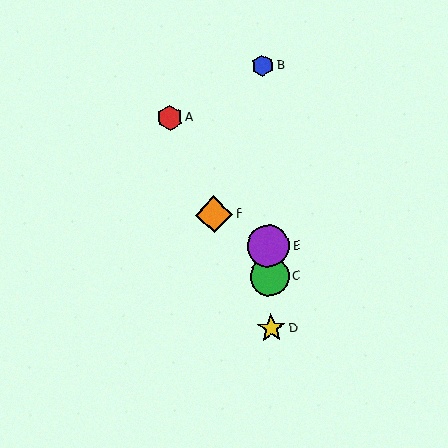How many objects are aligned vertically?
4 objects (B, C, D, E) are aligned vertically.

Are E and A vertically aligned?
No, E is at x≈269 and A is at x≈170.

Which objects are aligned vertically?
Objects B, C, D, E are aligned vertically.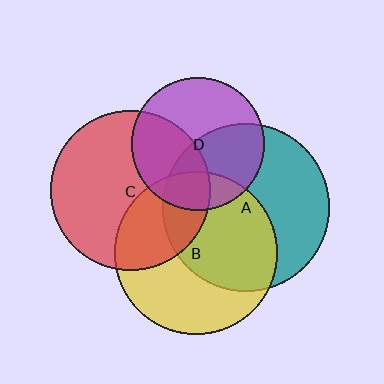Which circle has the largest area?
Circle A (teal).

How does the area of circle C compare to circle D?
Approximately 1.5 times.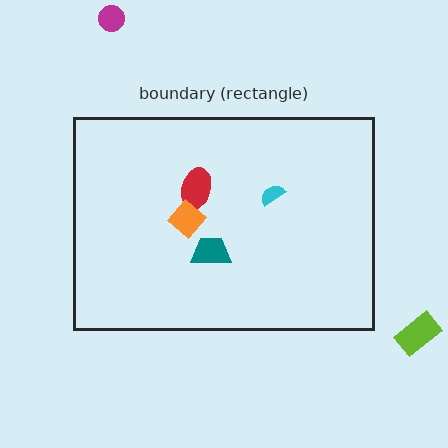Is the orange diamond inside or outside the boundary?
Inside.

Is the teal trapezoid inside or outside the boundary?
Inside.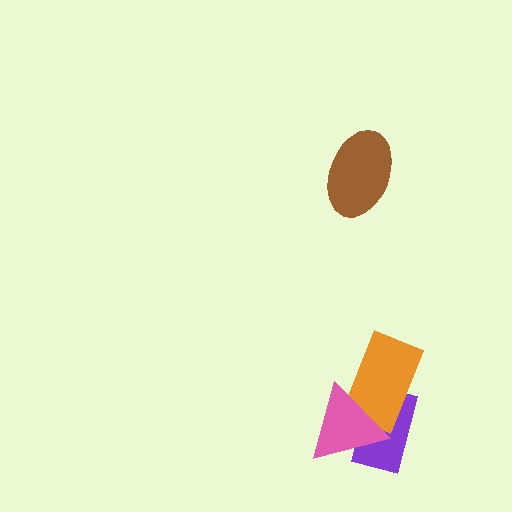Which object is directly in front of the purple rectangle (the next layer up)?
The orange rectangle is directly in front of the purple rectangle.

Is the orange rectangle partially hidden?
Yes, it is partially covered by another shape.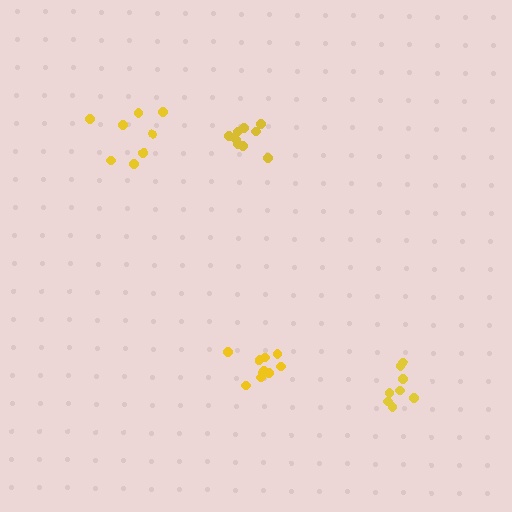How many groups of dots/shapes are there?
There are 4 groups.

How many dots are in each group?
Group 1: 10 dots, Group 2: 8 dots, Group 3: 8 dots, Group 4: 9 dots (35 total).